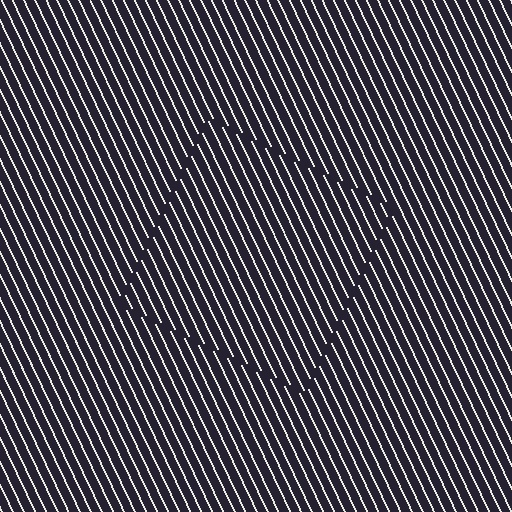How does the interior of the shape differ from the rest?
The interior of the shape contains the same grating, shifted by half a period — the contour is defined by the phase discontinuity where line-ends from the inner and outer gratings abut.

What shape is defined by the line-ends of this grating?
An illusory square. The interior of the shape contains the same grating, shifted by half a period — the contour is defined by the phase discontinuity where line-ends from the inner and outer gratings abut.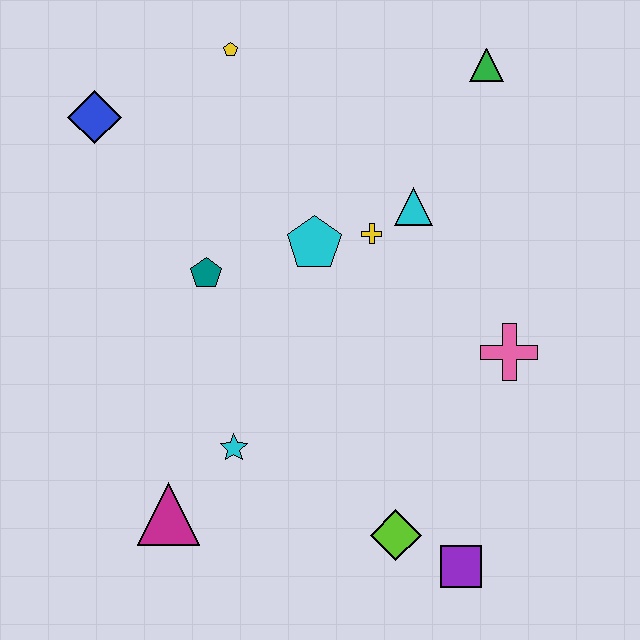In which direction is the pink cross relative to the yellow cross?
The pink cross is to the right of the yellow cross.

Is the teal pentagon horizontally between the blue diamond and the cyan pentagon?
Yes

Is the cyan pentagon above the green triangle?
No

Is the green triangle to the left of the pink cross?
Yes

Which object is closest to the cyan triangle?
The yellow cross is closest to the cyan triangle.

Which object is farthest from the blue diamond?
The purple square is farthest from the blue diamond.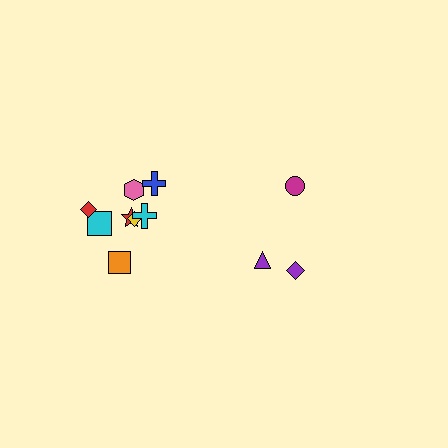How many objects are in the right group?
There are 3 objects.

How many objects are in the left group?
There are 8 objects.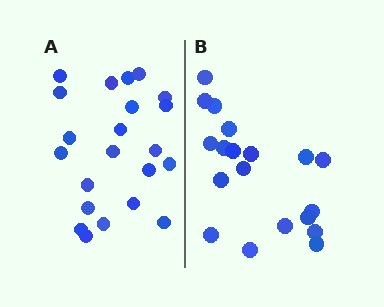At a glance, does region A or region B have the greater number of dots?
Region A (the left region) has more dots.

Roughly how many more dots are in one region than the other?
Region A has just a few more — roughly 2 or 3 more dots than region B.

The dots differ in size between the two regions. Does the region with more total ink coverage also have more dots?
No. Region B has more total ink coverage because its dots are larger, but region A actually contains more individual dots. Total area can be misleading — the number of items is what matters here.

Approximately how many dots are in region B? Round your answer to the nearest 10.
About 20 dots. (The exact count is 19, which rounds to 20.)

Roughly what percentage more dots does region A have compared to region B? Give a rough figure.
About 15% more.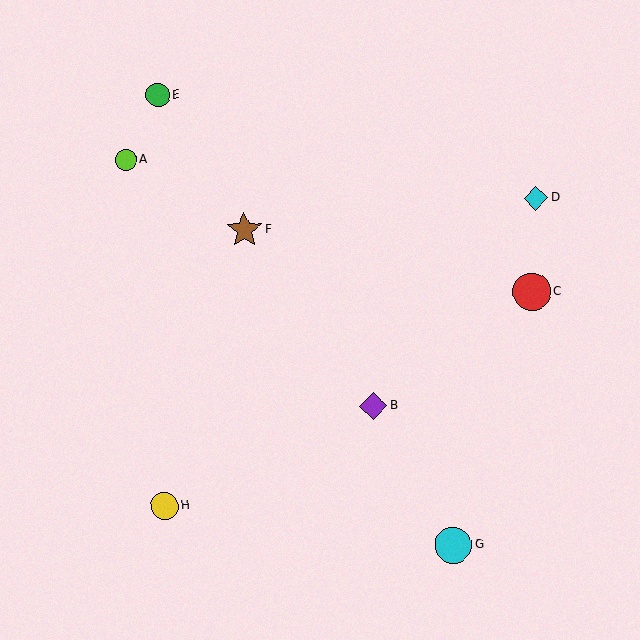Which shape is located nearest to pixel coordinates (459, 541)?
The cyan circle (labeled G) at (453, 545) is nearest to that location.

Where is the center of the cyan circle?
The center of the cyan circle is at (453, 545).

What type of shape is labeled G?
Shape G is a cyan circle.